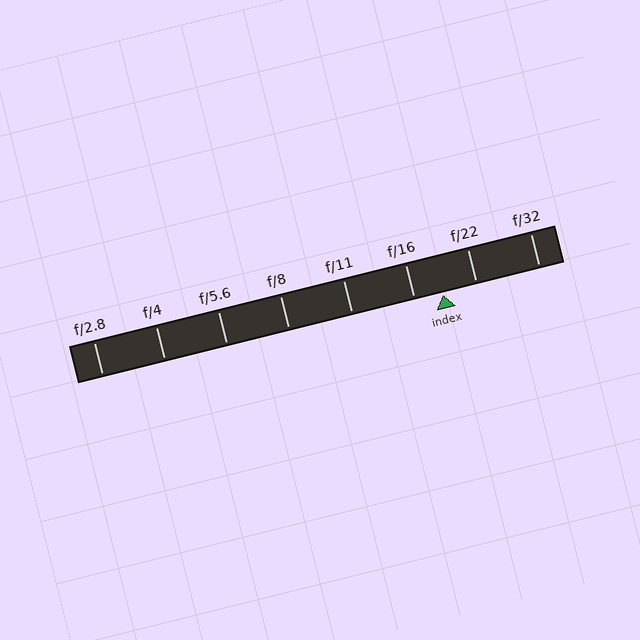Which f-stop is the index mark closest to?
The index mark is closest to f/16.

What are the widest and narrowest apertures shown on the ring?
The widest aperture shown is f/2.8 and the narrowest is f/32.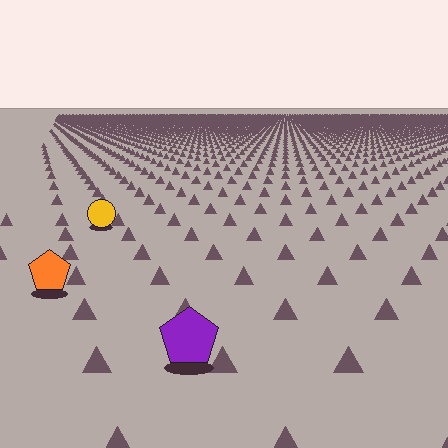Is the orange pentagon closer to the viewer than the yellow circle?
Yes. The orange pentagon is closer — you can tell from the texture gradient: the ground texture is coarser near it.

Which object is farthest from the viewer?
The yellow circle is farthest from the viewer. It appears smaller and the ground texture around it is denser.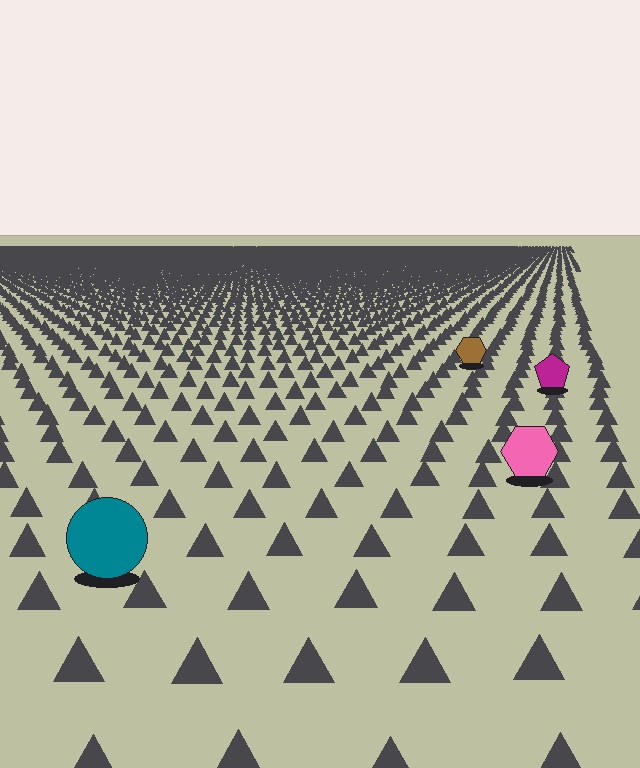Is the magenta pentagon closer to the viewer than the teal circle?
No. The teal circle is closer — you can tell from the texture gradient: the ground texture is coarser near it.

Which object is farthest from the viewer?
The brown hexagon is farthest from the viewer. It appears smaller and the ground texture around it is denser.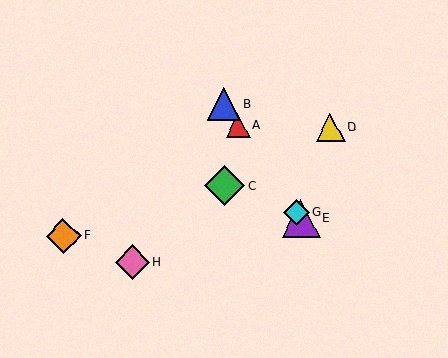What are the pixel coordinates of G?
Object G is at (297, 213).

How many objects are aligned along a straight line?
4 objects (A, B, E, G) are aligned along a straight line.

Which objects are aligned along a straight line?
Objects A, B, E, G are aligned along a straight line.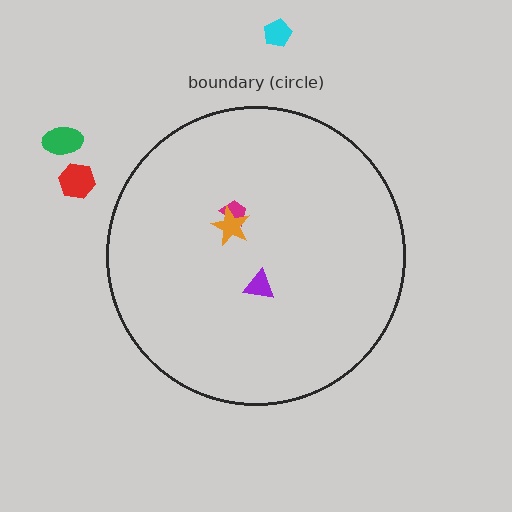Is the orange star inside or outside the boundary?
Inside.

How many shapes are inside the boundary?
3 inside, 3 outside.